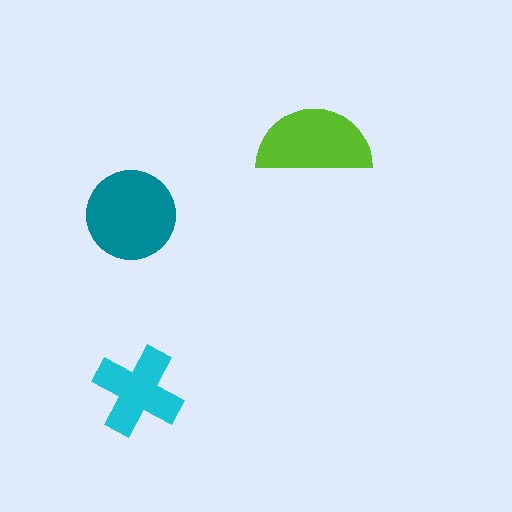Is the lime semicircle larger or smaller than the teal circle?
Smaller.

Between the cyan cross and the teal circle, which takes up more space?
The teal circle.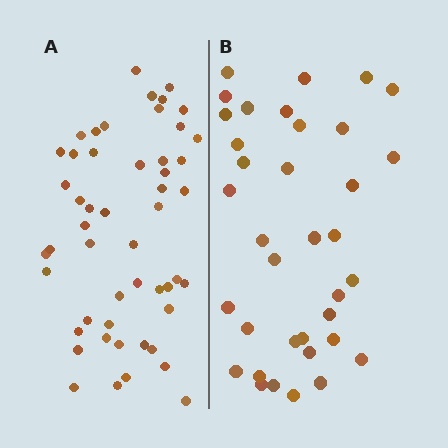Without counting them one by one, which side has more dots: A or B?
Region A (the left region) has more dots.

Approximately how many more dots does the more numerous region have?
Region A has approximately 15 more dots than region B.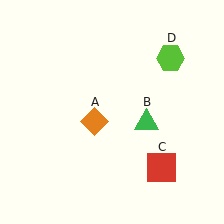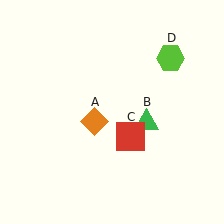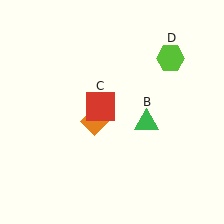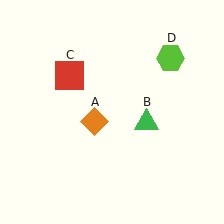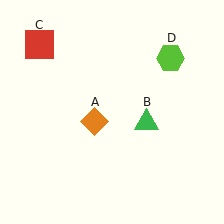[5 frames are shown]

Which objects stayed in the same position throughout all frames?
Orange diamond (object A) and green triangle (object B) and lime hexagon (object D) remained stationary.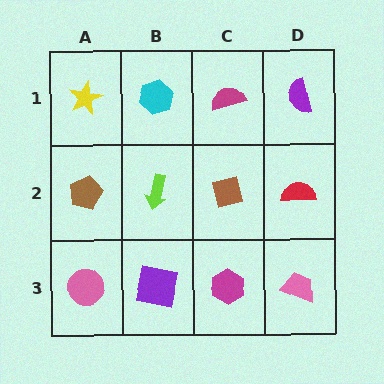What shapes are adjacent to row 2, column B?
A cyan hexagon (row 1, column B), a purple square (row 3, column B), a brown pentagon (row 2, column A), a brown square (row 2, column C).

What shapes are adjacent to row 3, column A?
A brown pentagon (row 2, column A), a purple square (row 3, column B).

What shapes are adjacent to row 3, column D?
A red semicircle (row 2, column D), a magenta hexagon (row 3, column C).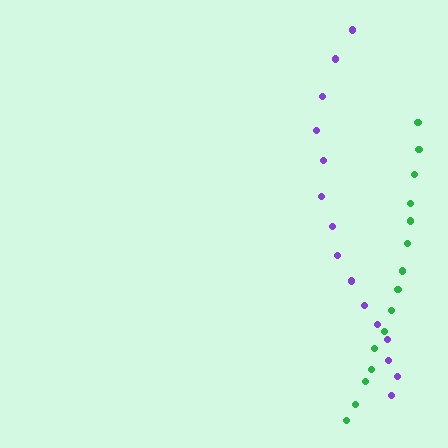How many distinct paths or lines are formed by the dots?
There are 2 distinct paths.